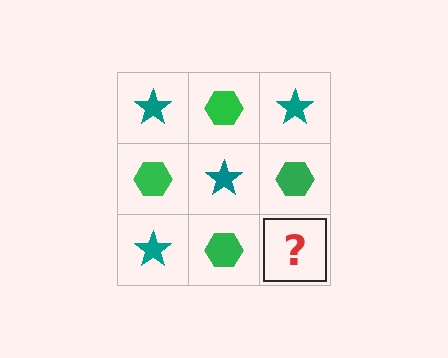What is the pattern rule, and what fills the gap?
The rule is that it alternates teal star and green hexagon in a checkerboard pattern. The gap should be filled with a teal star.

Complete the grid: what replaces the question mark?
The question mark should be replaced with a teal star.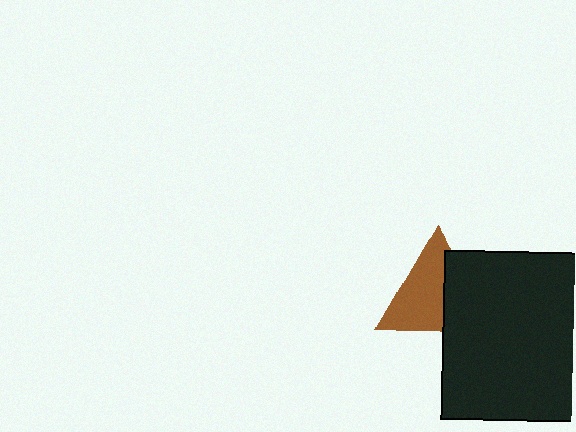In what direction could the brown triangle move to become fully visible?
The brown triangle could move left. That would shift it out from behind the black square entirely.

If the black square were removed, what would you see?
You would see the complete brown triangle.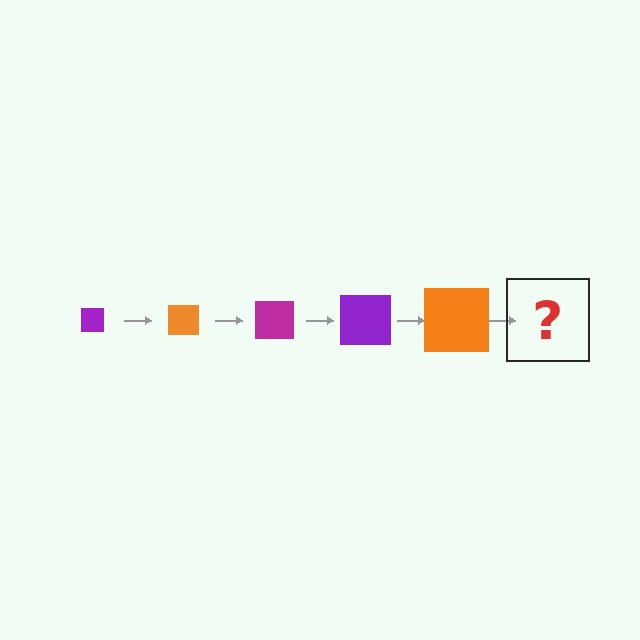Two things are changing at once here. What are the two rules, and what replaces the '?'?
The two rules are that the square grows larger each step and the color cycles through purple, orange, and magenta. The '?' should be a magenta square, larger than the previous one.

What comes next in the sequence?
The next element should be a magenta square, larger than the previous one.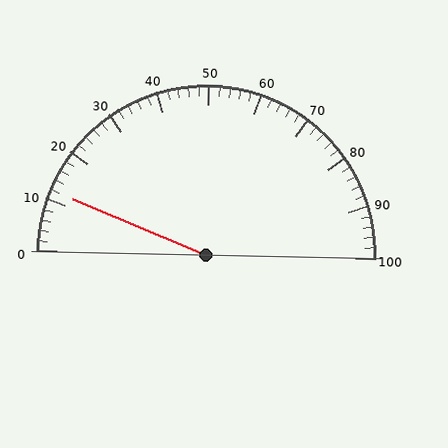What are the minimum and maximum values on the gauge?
The gauge ranges from 0 to 100.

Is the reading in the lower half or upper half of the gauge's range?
The reading is in the lower half of the range (0 to 100).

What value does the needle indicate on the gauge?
The needle indicates approximately 12.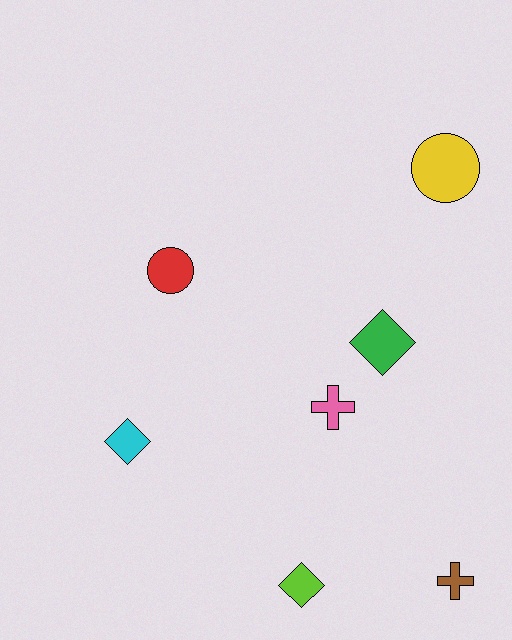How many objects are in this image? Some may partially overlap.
There are 7 objects.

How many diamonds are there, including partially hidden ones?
There are 3 diamonds.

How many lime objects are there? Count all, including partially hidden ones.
There is 1 lime object.